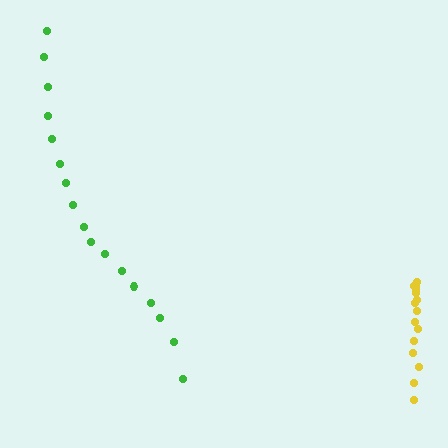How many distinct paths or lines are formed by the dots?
There are 2 distinct paths.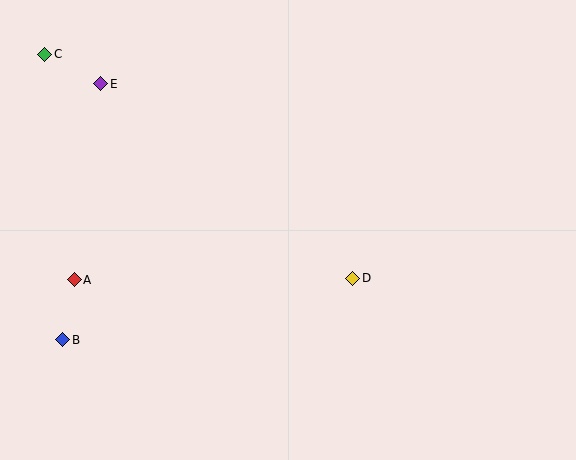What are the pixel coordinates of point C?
Point C is at (45, 54).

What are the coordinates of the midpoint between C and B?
The midpoint between C and B is at (54, 197).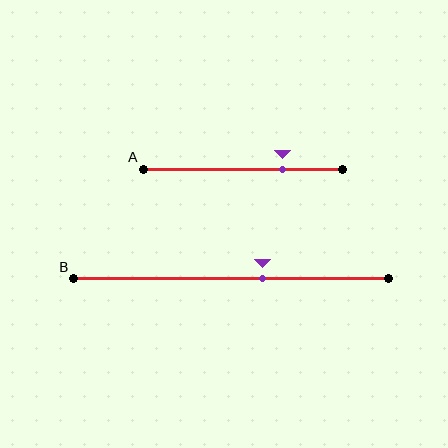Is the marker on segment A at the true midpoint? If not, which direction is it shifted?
No, the marker on segment A is shifted to the right by about 20% of the segment length.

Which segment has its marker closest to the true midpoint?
Segment B has its marker closest to the true midpoint.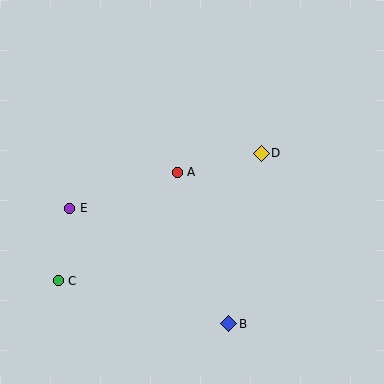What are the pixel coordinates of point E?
Point E is at (70, 208).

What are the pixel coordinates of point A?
Point A is at (177, 172).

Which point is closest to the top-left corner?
Point E is closest to the top-left corner.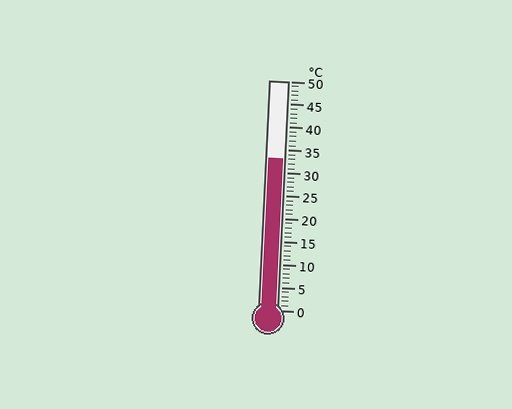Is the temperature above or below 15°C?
The temperature is above 15°C.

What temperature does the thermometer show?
The thermometer shows approximately 33°C.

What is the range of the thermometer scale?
The thermometer scale ranges from 0°C to 50°C.